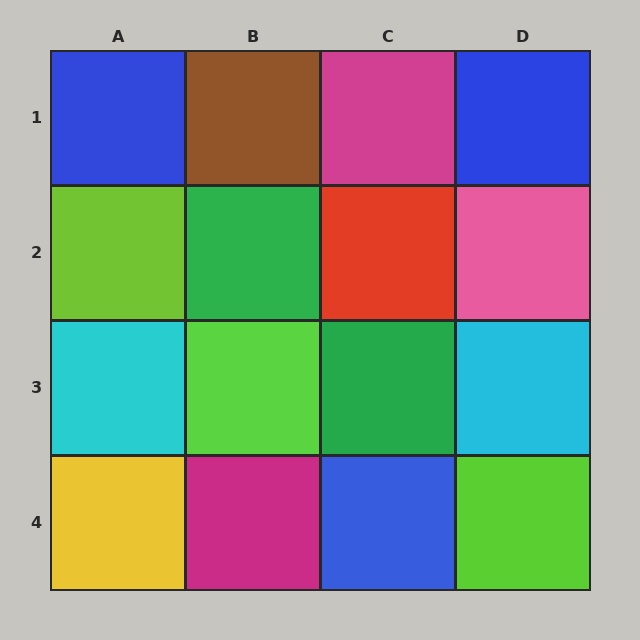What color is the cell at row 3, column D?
Cyan.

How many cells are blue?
3 cells are blue.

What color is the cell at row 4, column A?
Yellow.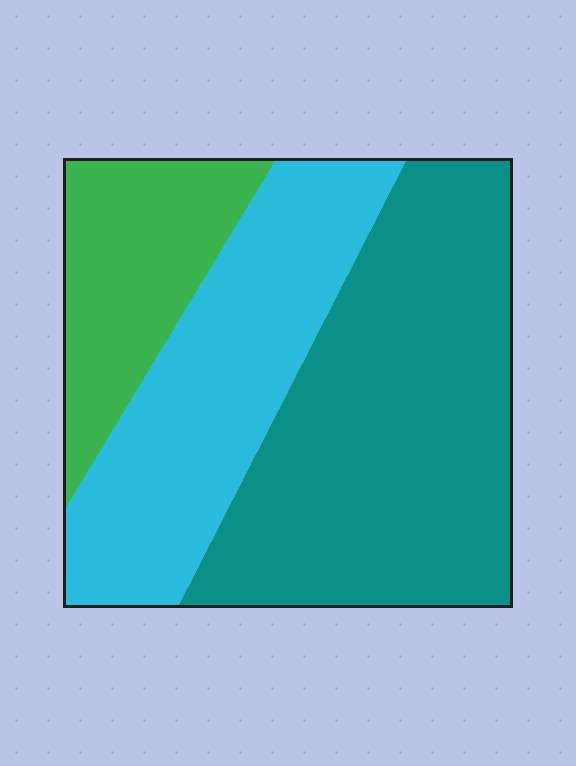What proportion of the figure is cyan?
Cyan covers roughly 30% of the figure.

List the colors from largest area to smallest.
From largest to smallest: teal, cyan, green.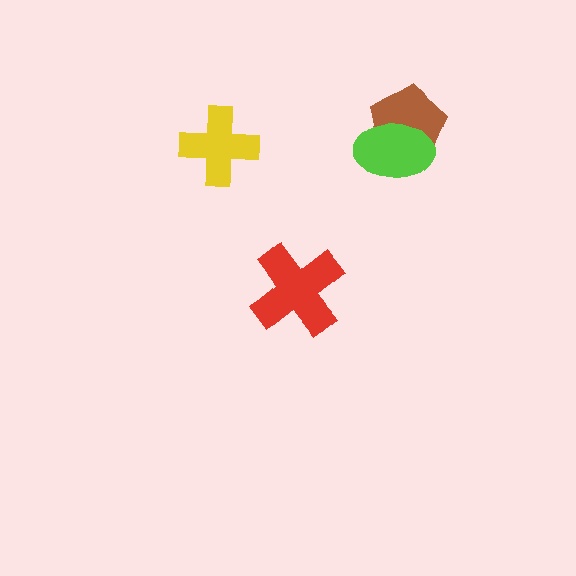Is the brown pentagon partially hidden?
Yes, it is partially covered by another shape.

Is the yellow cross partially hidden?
No, no other shape covers it.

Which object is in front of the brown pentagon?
The lime ellipse is in front of the brown pentagon.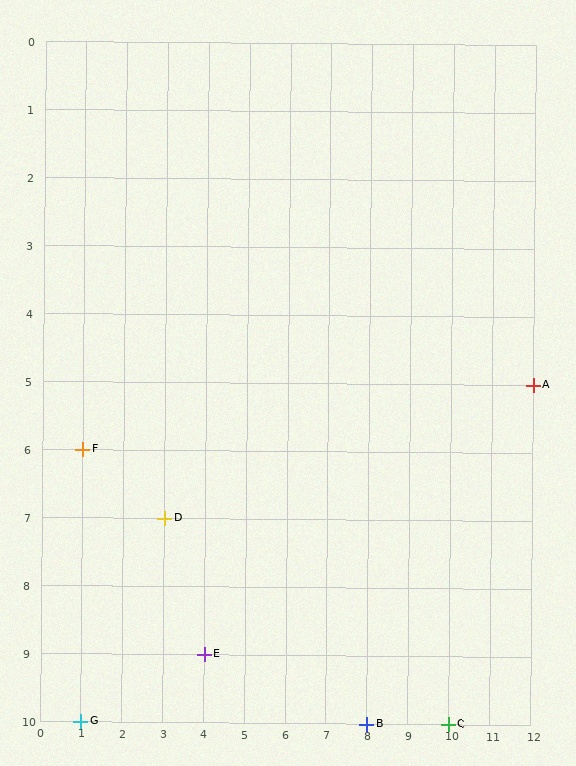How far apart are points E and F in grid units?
Points E and F are 3 columns and 3 rows apart (about 4.2 grid units diagonally).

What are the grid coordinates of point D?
Point D is at grid coordinates (3, 7).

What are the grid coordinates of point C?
Point C is at grid coordinates (10, 10).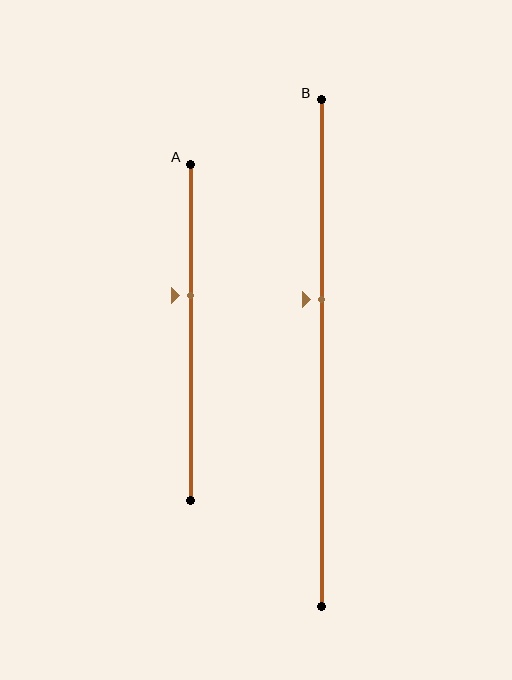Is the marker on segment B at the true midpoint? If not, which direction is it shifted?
No, the marker on segment B is shifted upward by about 11% of the segment length.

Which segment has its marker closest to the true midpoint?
Segment B has its marker closest to the true midpoint.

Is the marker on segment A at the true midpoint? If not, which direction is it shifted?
No, the marker on segment A is shifted upward by about 11% of the segment length.